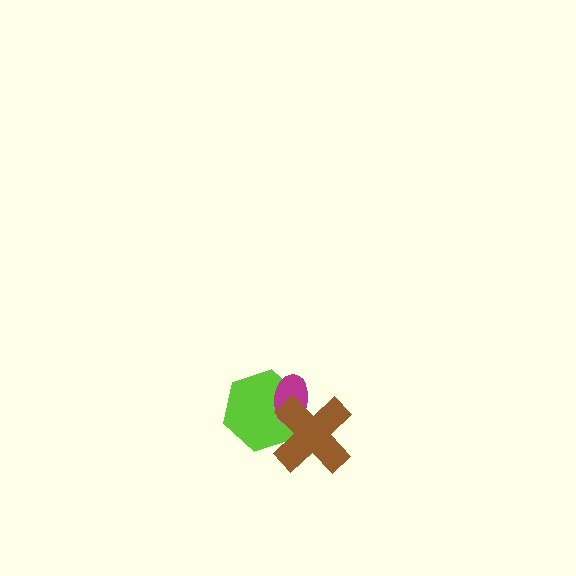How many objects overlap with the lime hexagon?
2 objects overlap with the lime hexagon.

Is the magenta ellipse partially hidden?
Yes, it is partially covered by another shape.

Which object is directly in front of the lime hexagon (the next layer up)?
The magenta ellipse is directly in front of the lime hexagon.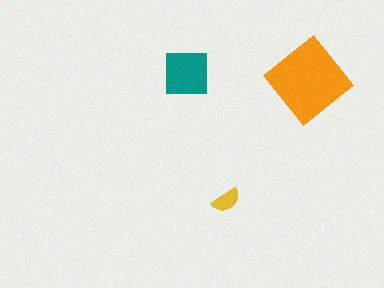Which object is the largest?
The orange diamond.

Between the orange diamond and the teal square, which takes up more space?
The orange diamond.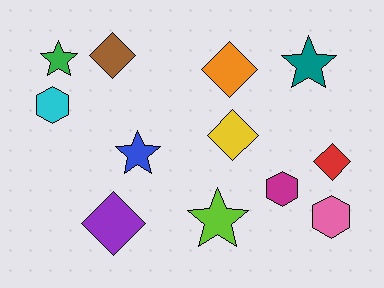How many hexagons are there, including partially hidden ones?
There are 3 hexagons.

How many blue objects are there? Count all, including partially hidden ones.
There is 1 blue object.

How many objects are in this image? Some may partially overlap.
There are 12 objects.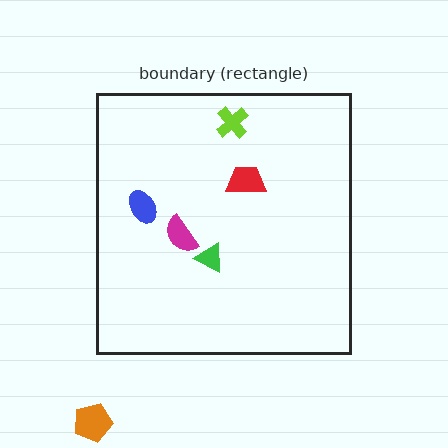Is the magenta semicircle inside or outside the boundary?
Inside.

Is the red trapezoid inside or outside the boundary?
Inside.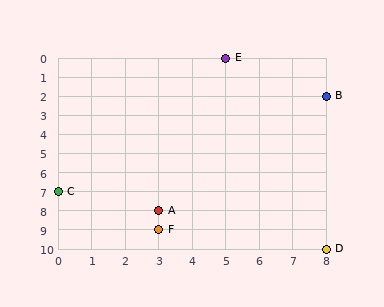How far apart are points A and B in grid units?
Points A and B are 5 columns and 6 rows apart (about 7.8 grid units diagonally).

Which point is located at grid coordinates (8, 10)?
Point D is at (8, 10).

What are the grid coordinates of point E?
Point E is at grid coordinates (5, 0).